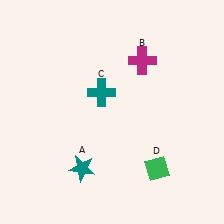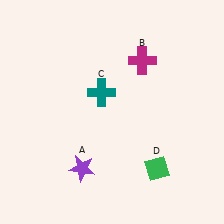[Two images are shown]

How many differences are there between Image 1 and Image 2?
There is 1 difference between the two images.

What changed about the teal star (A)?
In Image 1, A is teal. In Image 2, it changed to purple.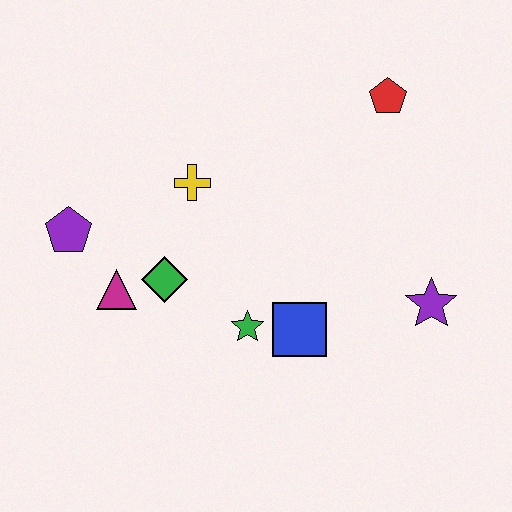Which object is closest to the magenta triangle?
The green diamond is closest to the magenta triangle.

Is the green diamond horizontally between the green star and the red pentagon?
No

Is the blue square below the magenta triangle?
Yes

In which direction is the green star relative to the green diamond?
The green star is to the right of the green diamond.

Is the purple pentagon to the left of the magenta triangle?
Yes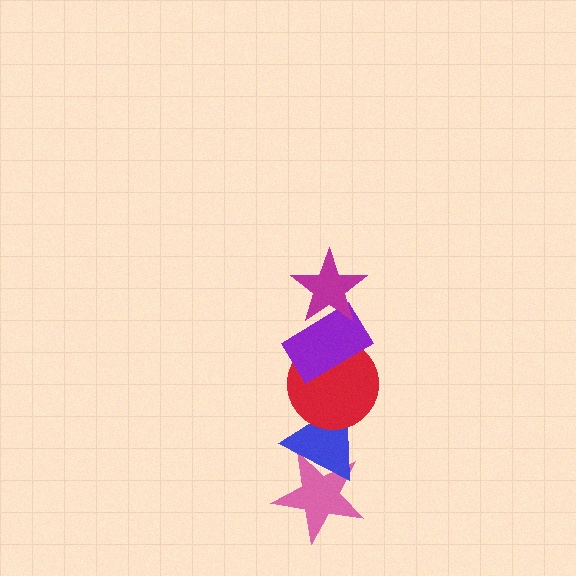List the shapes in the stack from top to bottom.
From top to bottom: the magenta star, the purple rectangle, the red circle, the blue triangle, the pink star.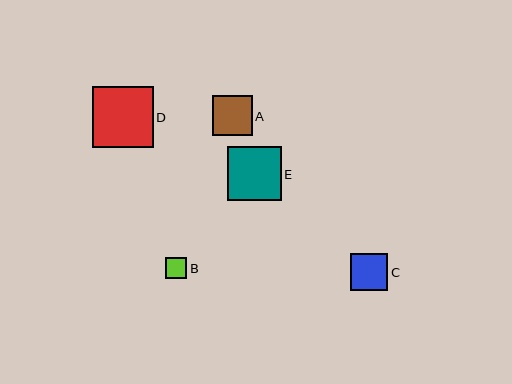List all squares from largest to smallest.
From largest to smallest: D, E, A, C, B.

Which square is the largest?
Square D is the largest with a size of approximately 61 pixels.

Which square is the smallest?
Square B is the smallest with a size of approximately 21 pixels.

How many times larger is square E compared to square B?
Square E is approximately 2.5 times the size of square B.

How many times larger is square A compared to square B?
Square A is approximately 1.9 times the size of square B.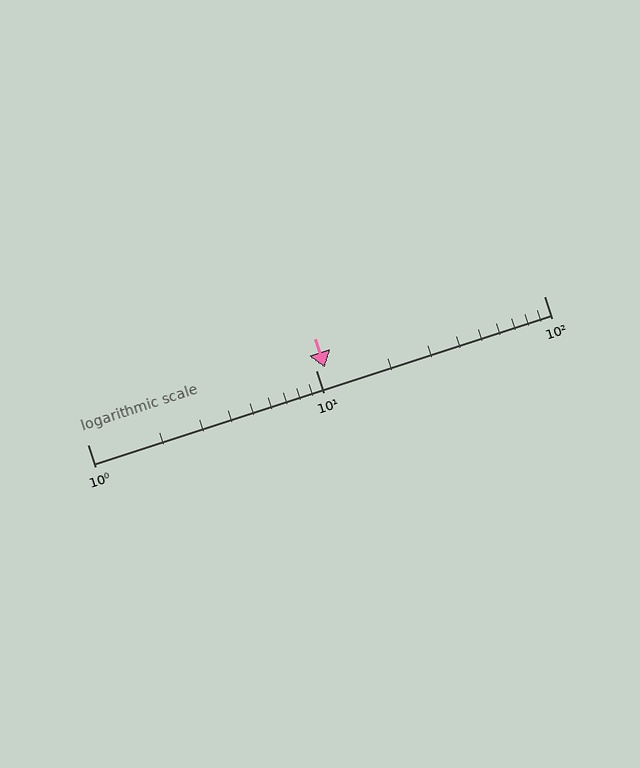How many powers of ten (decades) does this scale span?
The scale spans 2 decades, from 1 to 100.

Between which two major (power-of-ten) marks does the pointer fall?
The pointer is between 10 and 100.